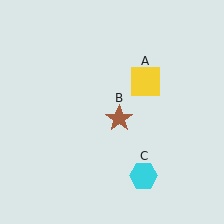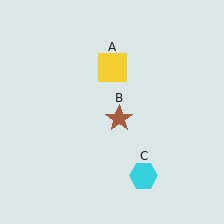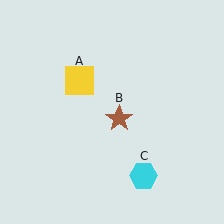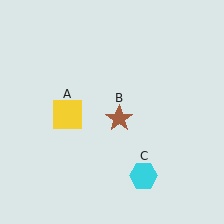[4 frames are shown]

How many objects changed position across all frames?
1 object changed position: yellow square (object A).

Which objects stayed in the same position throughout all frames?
Brown star (object B) and cyan hexagon (object C) remained stationary.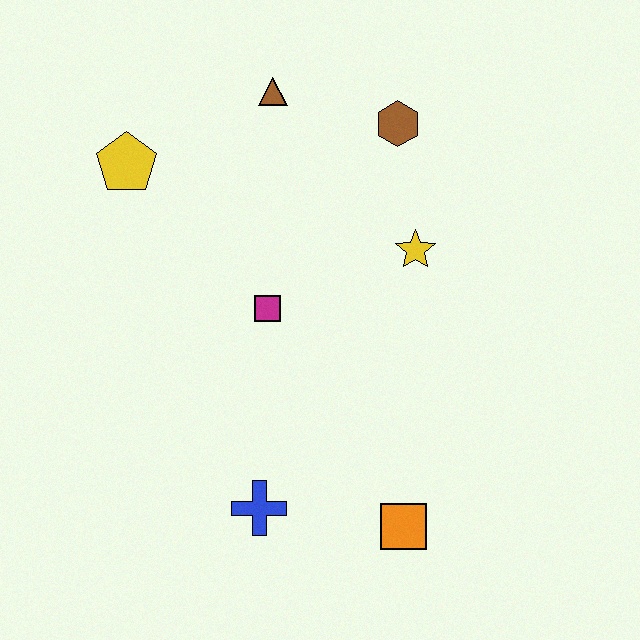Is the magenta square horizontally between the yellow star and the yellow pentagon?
Yes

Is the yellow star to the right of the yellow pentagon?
Yes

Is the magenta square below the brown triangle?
Yes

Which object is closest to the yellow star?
The brown hexagon is closest to the yellow star.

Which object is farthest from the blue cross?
The brown triangle is farthest from the blue cross.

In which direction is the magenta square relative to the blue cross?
The magenta square is above the blue cross.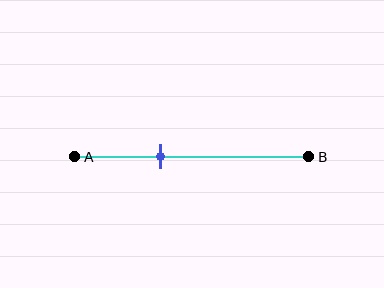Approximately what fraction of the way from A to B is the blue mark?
The blue mark is approximately 35% of the way from A to B.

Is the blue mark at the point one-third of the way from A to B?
No, the mark is at about 35% from A, not at the 33% one-third point.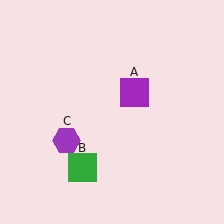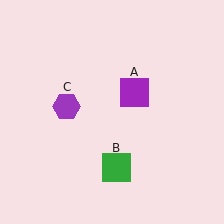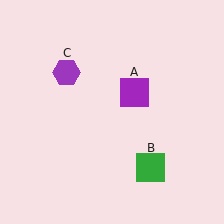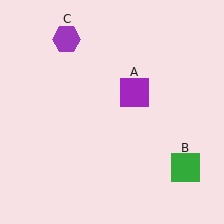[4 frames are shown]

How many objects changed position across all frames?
2 objects changed position: green square (object B), purple hexagon (object C).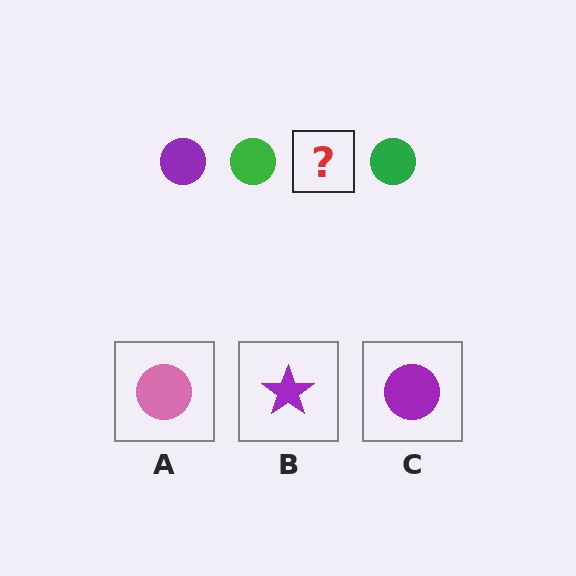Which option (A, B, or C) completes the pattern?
C.